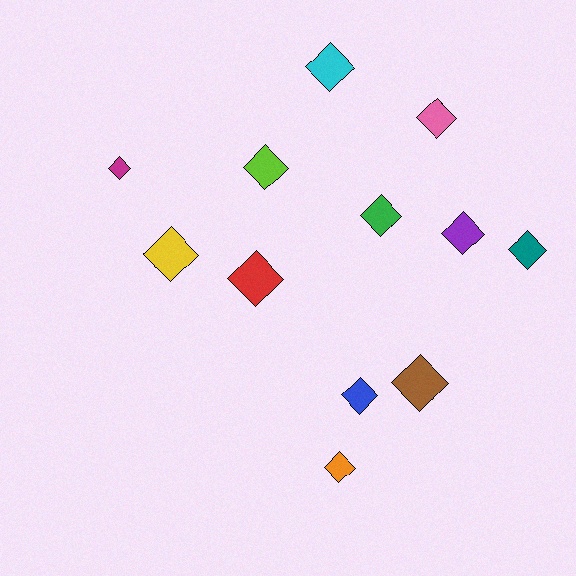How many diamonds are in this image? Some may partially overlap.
There are 12 diamonds.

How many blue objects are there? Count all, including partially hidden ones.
There is 1 blue object.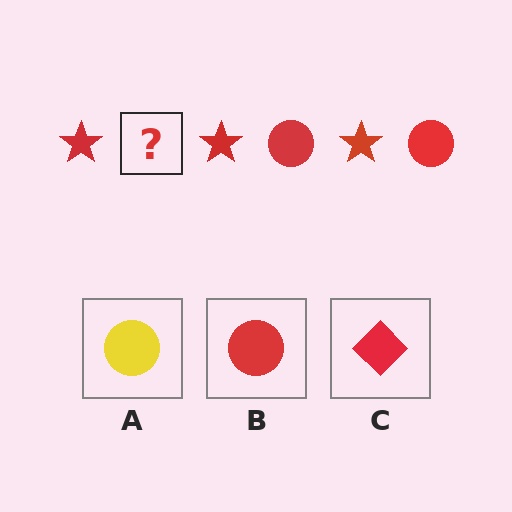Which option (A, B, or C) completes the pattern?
B.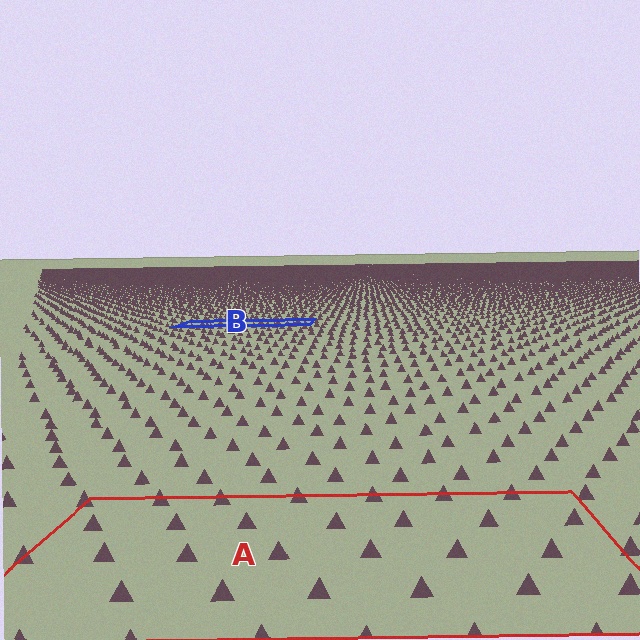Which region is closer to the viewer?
Region A is closer. The texture elements there are larger and more spread out.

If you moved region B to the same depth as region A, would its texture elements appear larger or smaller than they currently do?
They would appear larger. At a closer depth, the same texture elements are projected at a bigger on-screen size.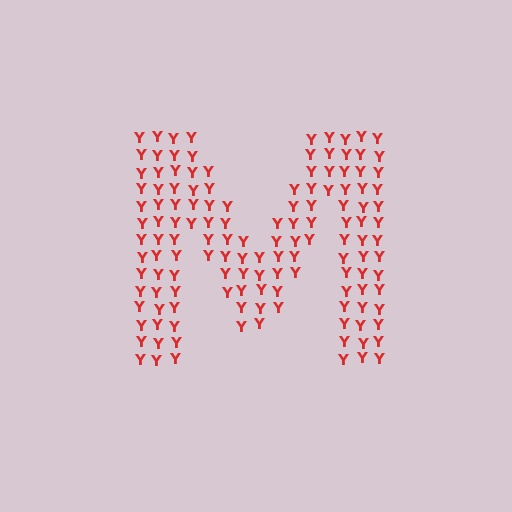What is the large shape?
The large shape is the letter M.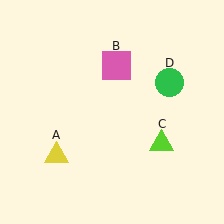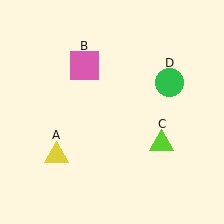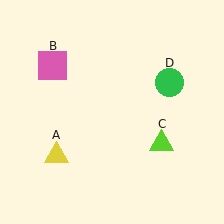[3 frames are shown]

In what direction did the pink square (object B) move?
The pink square (object B) moved left.